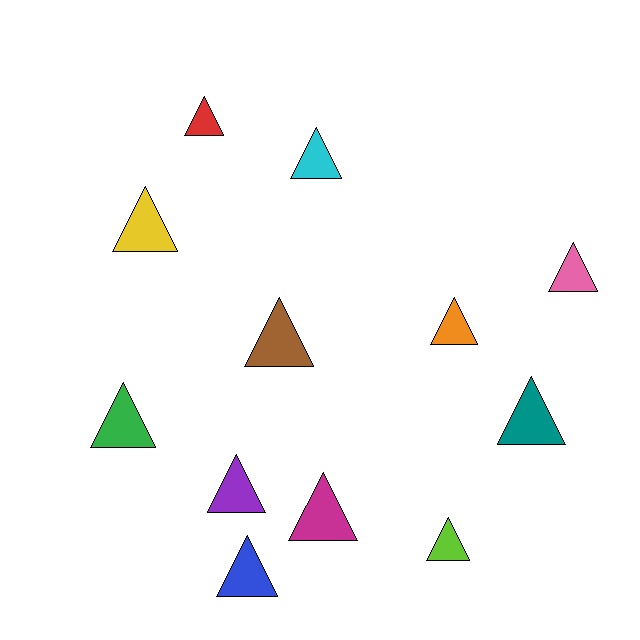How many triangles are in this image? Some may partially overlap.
There are 12 triangles.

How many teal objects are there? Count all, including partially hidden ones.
There is 1 teal object.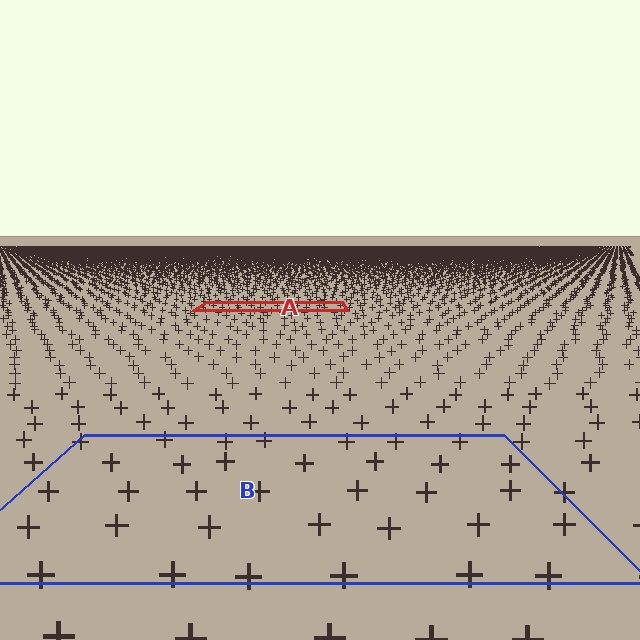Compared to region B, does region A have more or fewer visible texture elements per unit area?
Region A has more texture elements per unit area — they are packed more densely because it is farther away.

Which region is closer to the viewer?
Region B is closer. The texture elements there are larger and more spread out.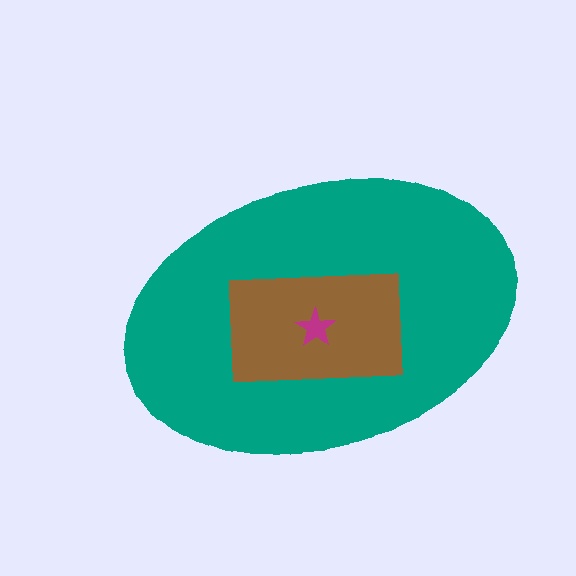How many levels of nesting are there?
3.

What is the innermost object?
The magenta star.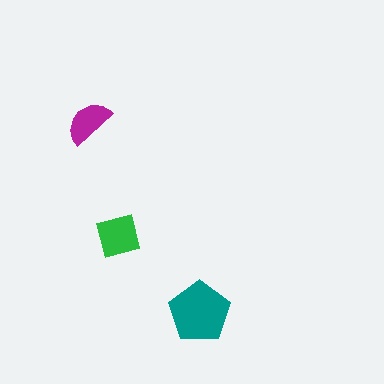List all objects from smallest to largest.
The magenta semicircle, the green square, the teal pentagon.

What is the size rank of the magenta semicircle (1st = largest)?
3rd.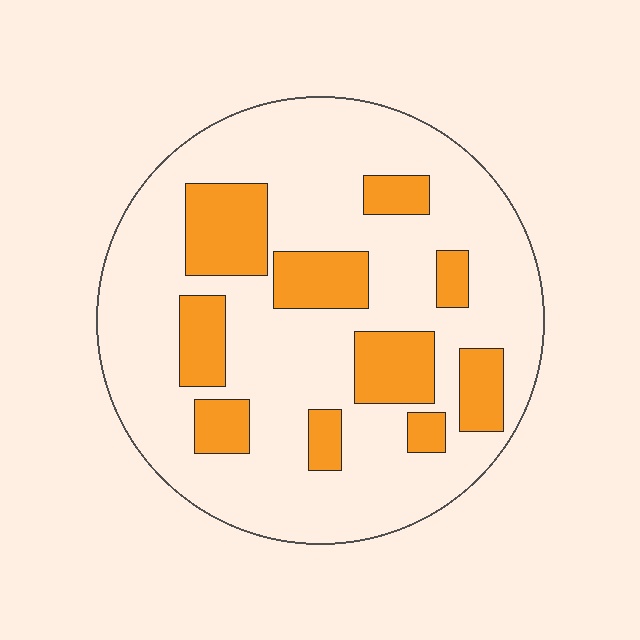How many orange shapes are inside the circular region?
10.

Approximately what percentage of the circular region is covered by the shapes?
Approximately 25%.